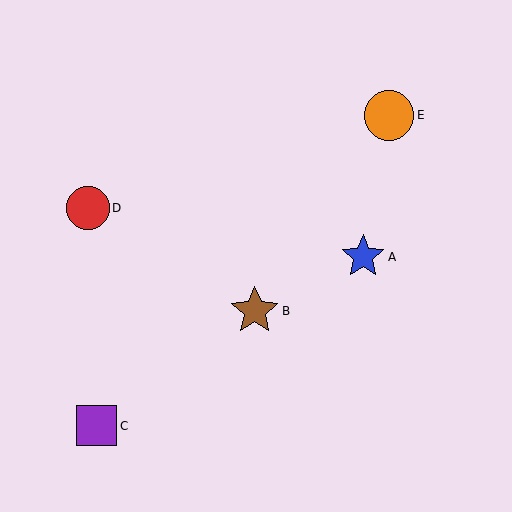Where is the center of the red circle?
The center of the red circle is at (88, 208).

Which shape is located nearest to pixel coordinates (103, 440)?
The purple square (labeled C) at (97, 426) is nearest to that location.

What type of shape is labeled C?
Shape C is a purple square.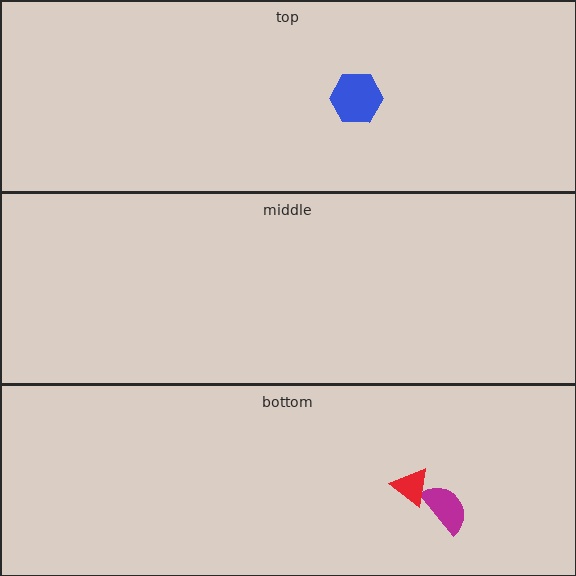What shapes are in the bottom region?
The magenta semicircle, the red triangle.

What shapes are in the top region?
The blue hexagon.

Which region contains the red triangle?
The bottom region.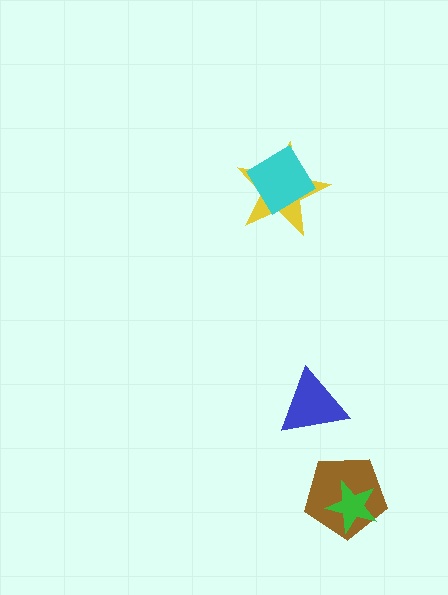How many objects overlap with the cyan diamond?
1 object overlaps with the cyan diamond.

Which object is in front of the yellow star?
The cyan diamond is in front of the yellow star.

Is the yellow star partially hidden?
Yes, it is partially covered by another shape.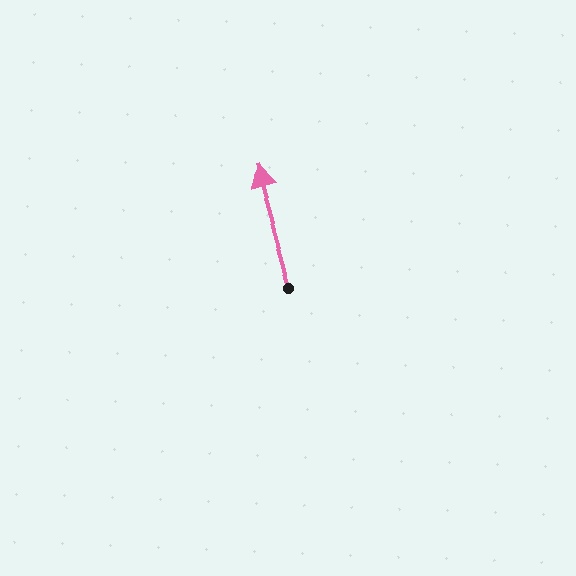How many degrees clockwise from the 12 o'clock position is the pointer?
Approximately 344 degrees.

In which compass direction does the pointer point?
North.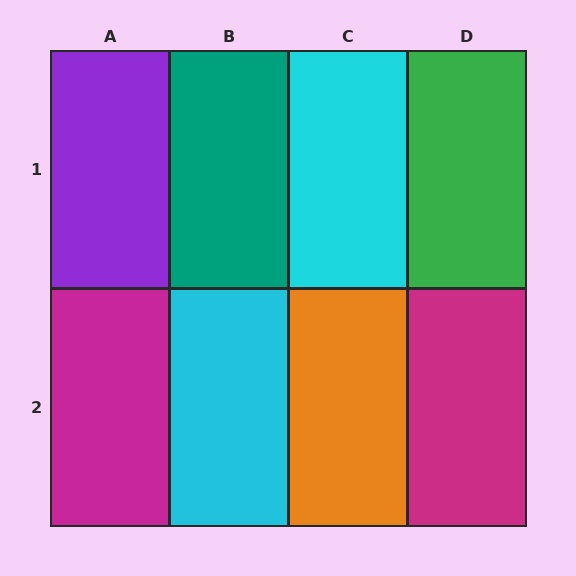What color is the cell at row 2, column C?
Orange.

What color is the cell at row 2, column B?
Cyan.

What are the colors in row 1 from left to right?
Purple, teal, cyan, green.